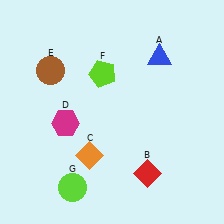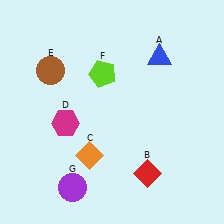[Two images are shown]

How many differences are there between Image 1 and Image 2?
There is 1 difference between the two images.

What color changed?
The circle (G) changed from lime in Image 1 to purple in Image 2.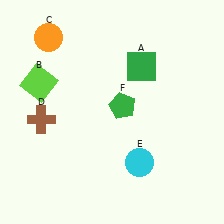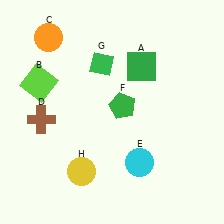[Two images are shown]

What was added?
A green diamond (G), a yellow circle (H) were added in Image 2.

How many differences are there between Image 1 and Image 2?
There are 2 differences between the two images.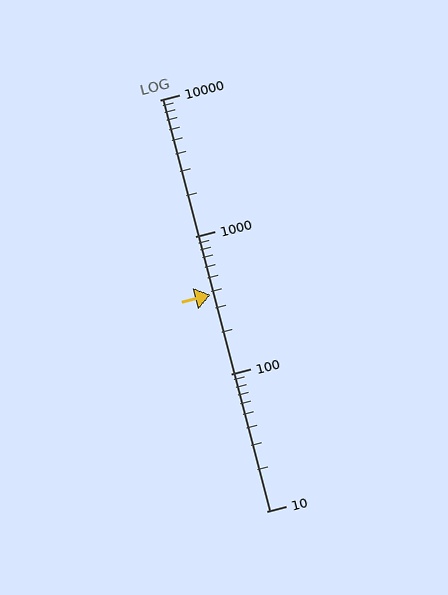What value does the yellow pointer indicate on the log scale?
The pointer indicates approximately 380.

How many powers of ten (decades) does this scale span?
The scale spans 3 decades, from 10 to 10000.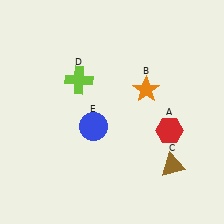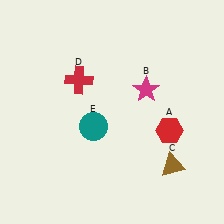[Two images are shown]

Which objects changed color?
B changed from orange to magenta. D changed from lime to red. E changed from blue to teal.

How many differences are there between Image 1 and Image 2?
There are 3 differences between the two images.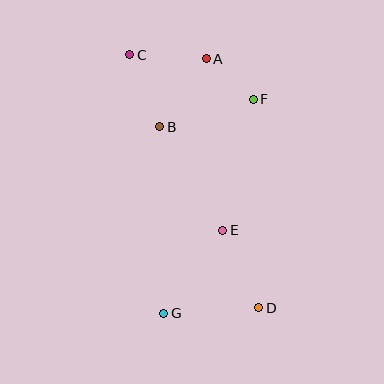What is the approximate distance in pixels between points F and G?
The distance between F and G is approximately 232 pixels.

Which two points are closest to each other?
Points A and F are closest to each other.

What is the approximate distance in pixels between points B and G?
The distance between B and G is approximately 187 pixels.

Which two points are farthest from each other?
Points C and D are farthest from each other.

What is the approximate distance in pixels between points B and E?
The distance between B and E is approximately 121 pixels.